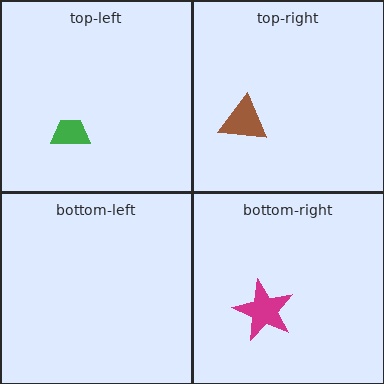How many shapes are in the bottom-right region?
1.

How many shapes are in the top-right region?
1.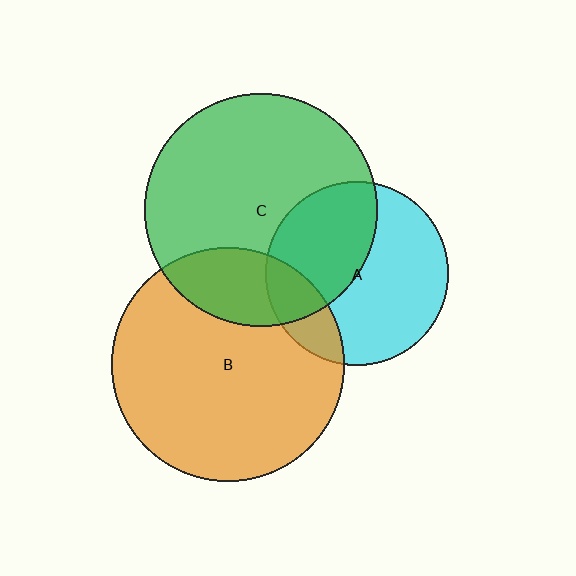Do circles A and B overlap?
Yes.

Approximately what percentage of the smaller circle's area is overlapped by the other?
Approximately 20%.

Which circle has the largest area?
Circle B (orange).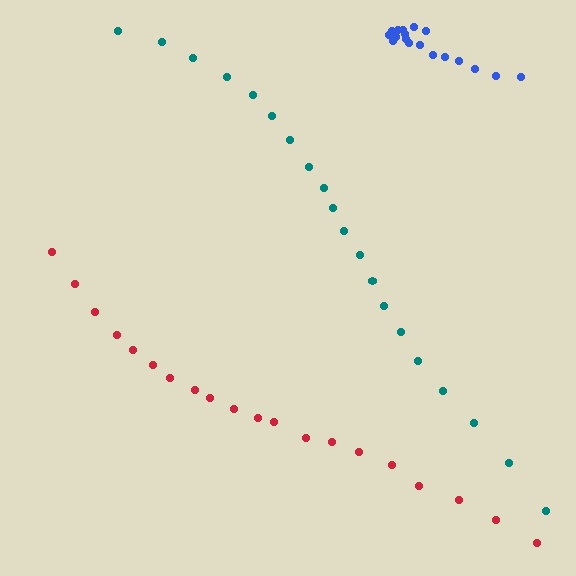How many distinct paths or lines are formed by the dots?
There are 3 distinct paths.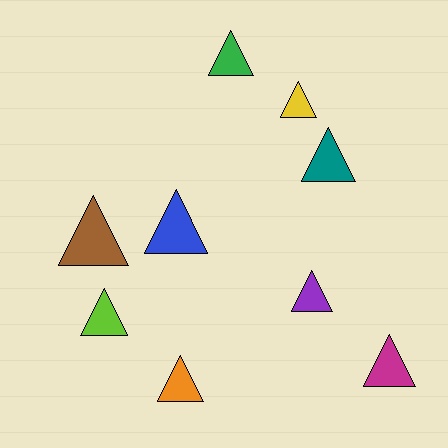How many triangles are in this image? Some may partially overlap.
There are 9 triangles.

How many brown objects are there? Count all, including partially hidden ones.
There is 1 brown object.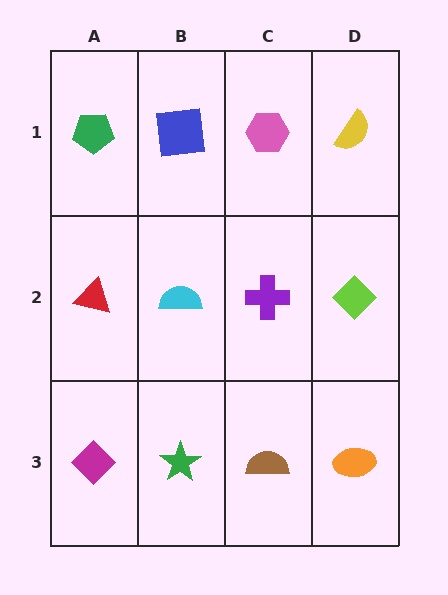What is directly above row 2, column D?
A yellow semicircle.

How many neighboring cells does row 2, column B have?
4.